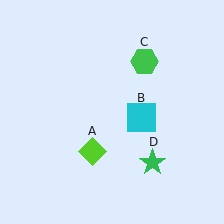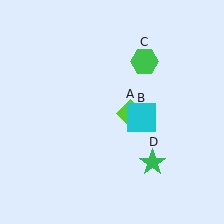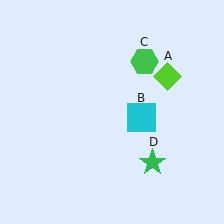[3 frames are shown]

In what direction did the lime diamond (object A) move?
The lime diamond (object A) moved up and to the right.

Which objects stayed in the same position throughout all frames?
Cyan square (object B) and green hexagon (object C) and green star (object D) remained stationary.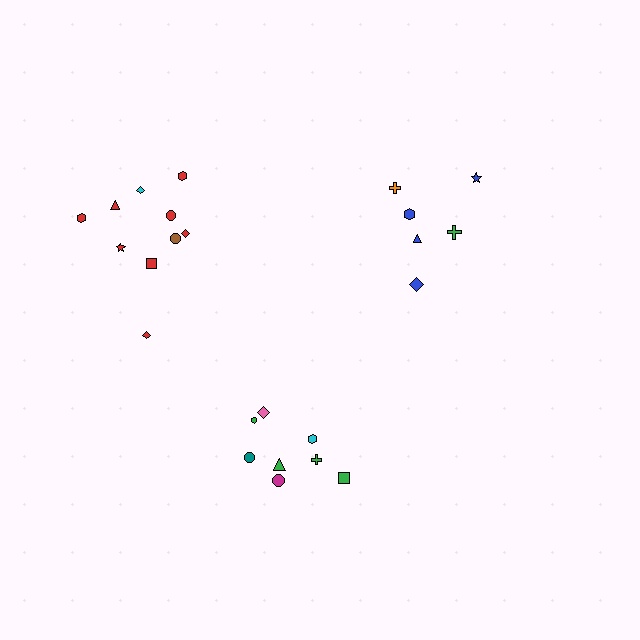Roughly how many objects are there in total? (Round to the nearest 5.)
Roughly 25 objects in total.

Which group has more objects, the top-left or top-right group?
The top-left group.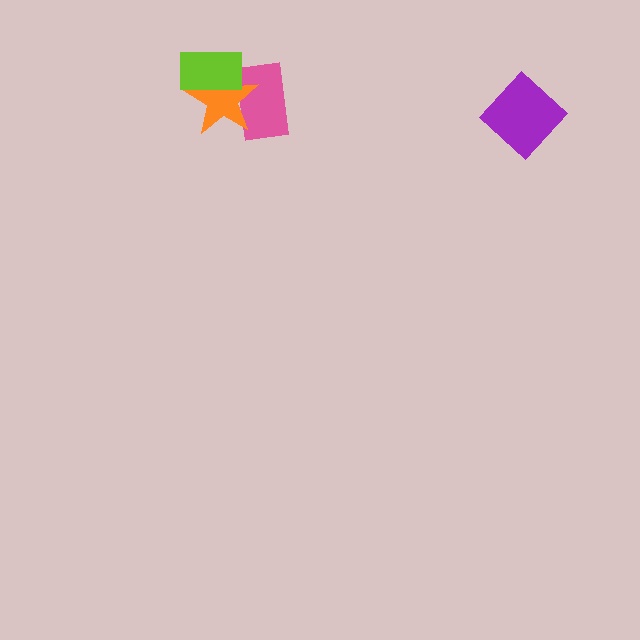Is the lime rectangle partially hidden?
No, no other shape covers it.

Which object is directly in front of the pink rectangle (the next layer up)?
The orange star is directly in front of the pink rectangle.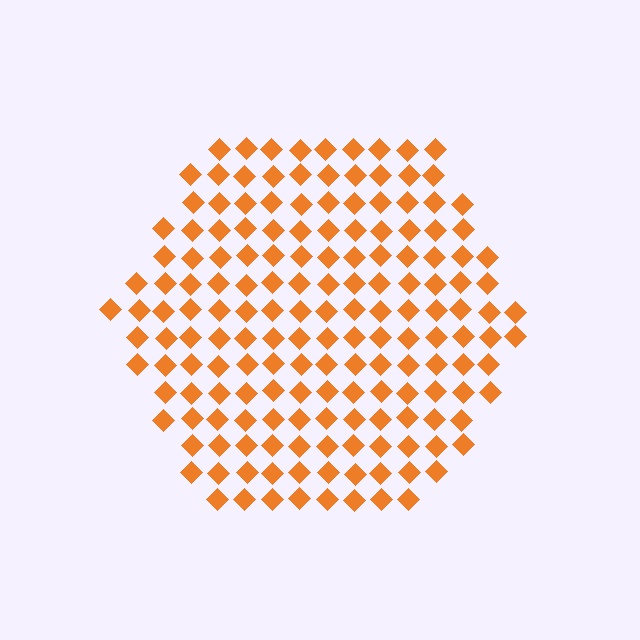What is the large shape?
The large shape is a hexagon.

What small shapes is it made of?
It is made of small diamonds.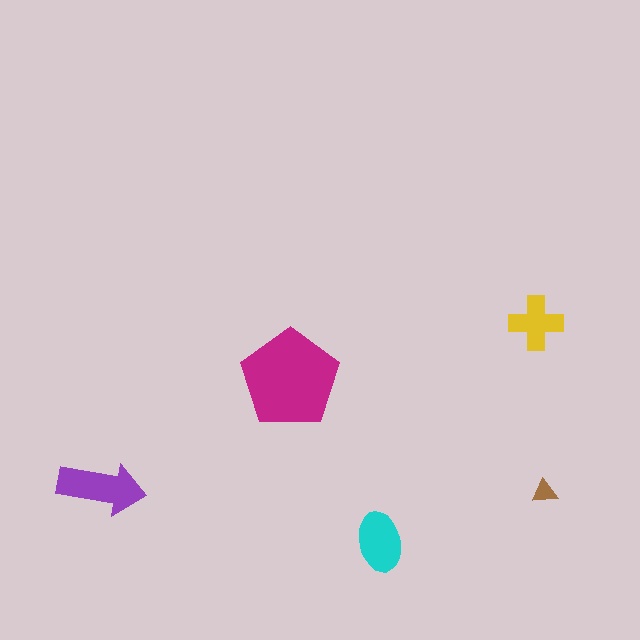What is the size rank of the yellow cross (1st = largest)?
4th.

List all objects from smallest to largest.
The brown triangle, the yellow cross, the cyan ellipse, the purple arrow, the magenta pentagon.